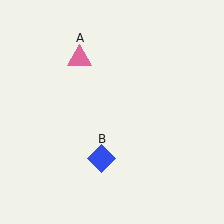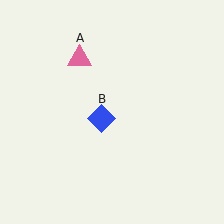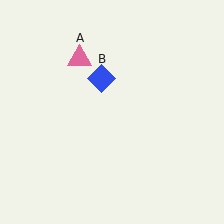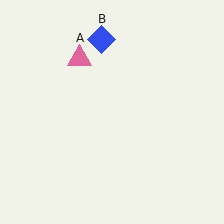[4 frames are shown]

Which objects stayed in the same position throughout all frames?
Pink triangle (object A) remained stationary.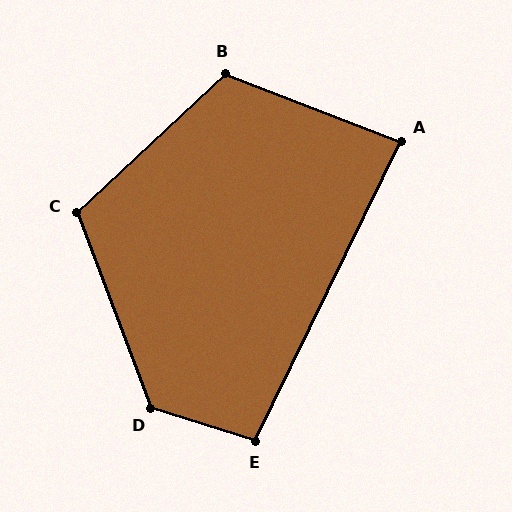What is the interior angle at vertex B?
Approximately 116 degrees (obtuse).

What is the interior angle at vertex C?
Approximately 112 degrees (obtuse).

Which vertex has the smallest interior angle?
A, at approximately 85 degrees.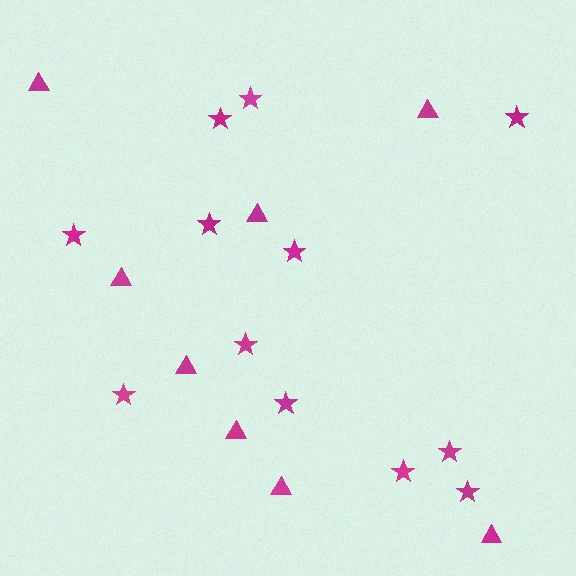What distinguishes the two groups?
There are 2 groups: one group of stars (12) and one group of triangles (8).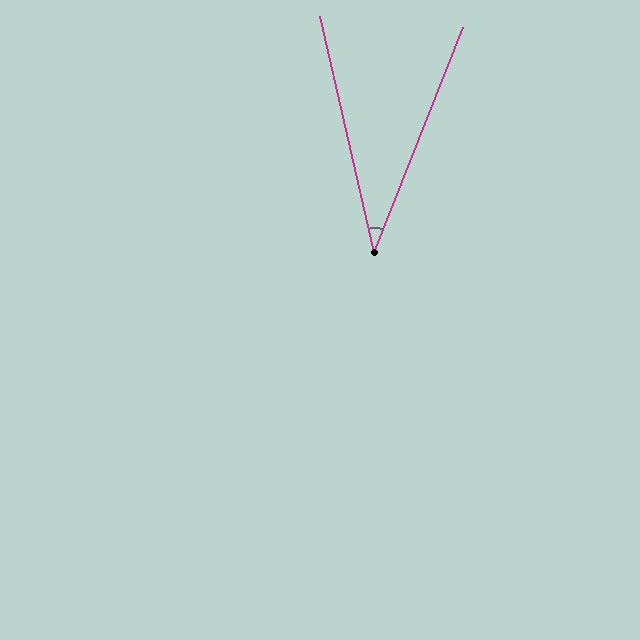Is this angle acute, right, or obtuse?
It is acute.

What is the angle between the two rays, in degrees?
Approximately 34 degrees.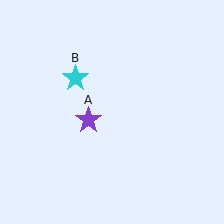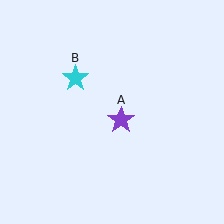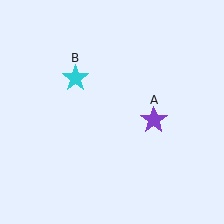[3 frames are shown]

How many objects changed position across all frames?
1 object changed position: purple star (object A).